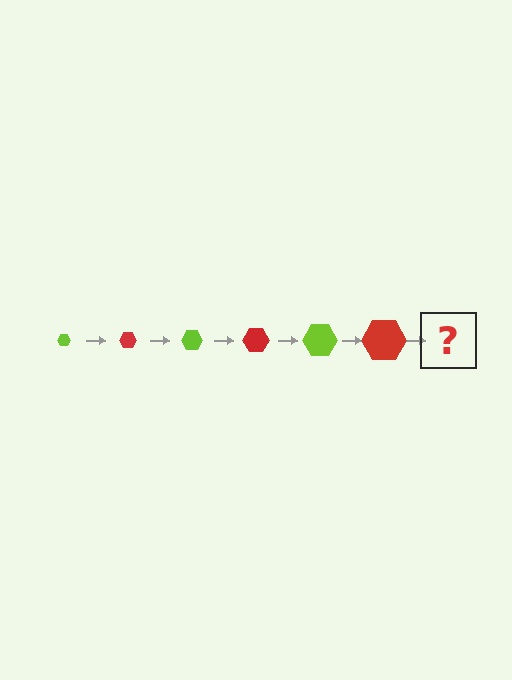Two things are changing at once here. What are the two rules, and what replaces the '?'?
The two rules are that the hexagon grows larger each step and the color cycles through lime and red. The '?' should be a lime hexagon, larger than the previous one.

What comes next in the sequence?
The next element should be a lime hexagon, larger than the previous one.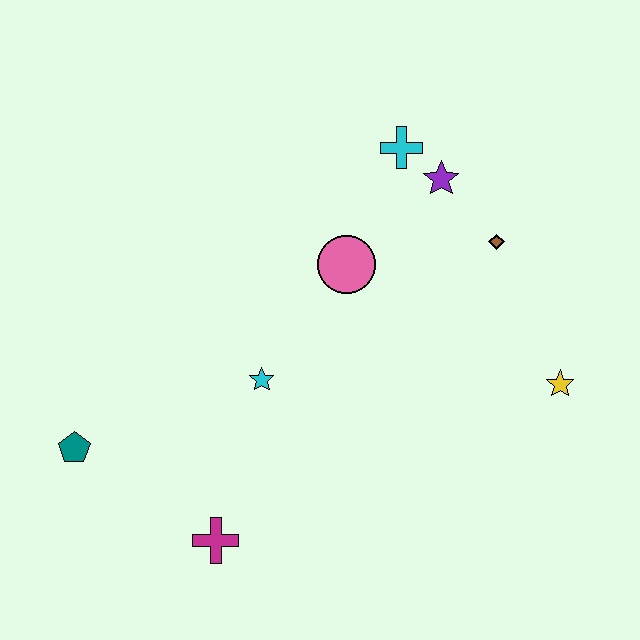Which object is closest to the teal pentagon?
The magenta cross is closest to the teal pentagon.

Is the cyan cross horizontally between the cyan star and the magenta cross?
No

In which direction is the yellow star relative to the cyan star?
The yellow star is to the right of the cyan star.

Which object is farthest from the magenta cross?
The cyan cross is farthest from the magenta cross.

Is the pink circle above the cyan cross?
No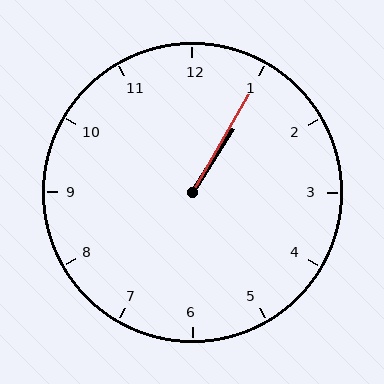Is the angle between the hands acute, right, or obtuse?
It is acute.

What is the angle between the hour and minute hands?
Approximately 2 degrees.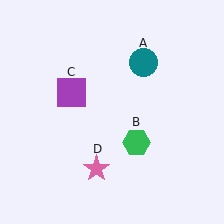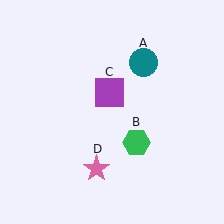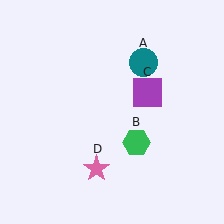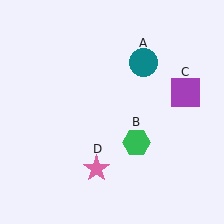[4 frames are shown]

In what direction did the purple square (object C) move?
The purple square (object C) moved right.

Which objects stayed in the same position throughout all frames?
Teal circle (object A) and green hexagon (object B) and pink star (object D) remained stationary.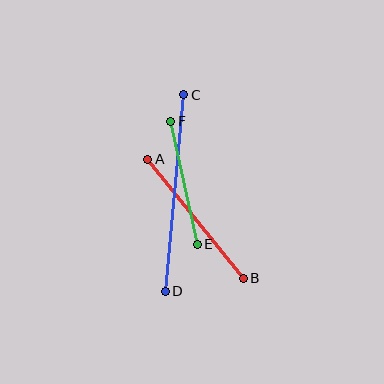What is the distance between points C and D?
The distance is approximately 197 pixels.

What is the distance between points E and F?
The distance is approximately 126 pixels.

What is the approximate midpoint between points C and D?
The midpoint is at approximately (175, 193) pixels.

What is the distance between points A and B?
The distance is approximately 152 pixels.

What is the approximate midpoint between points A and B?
The midpoint is at approximately (196, 219) pixels.